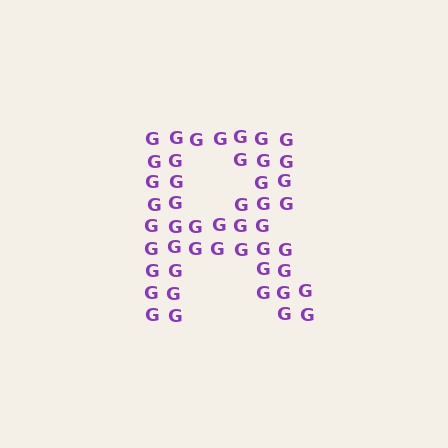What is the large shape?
The large shape is the letter R.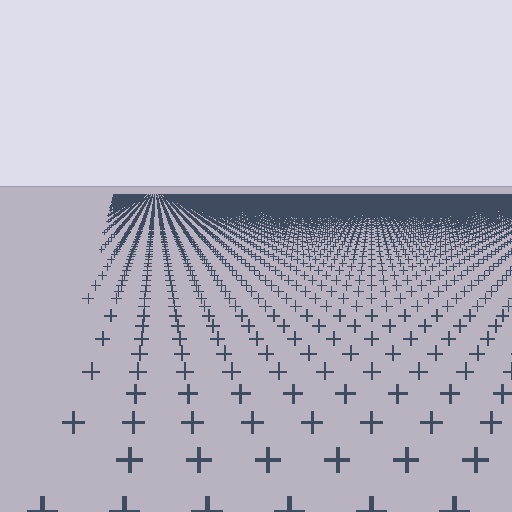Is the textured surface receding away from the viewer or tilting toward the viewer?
The surface is receding away from the viewer. Texture elements get smaller and denser toward the top.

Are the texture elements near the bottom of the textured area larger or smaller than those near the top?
Larger. Near the bottom, elements are closer to the viewer and appear at a bigger on-screen size.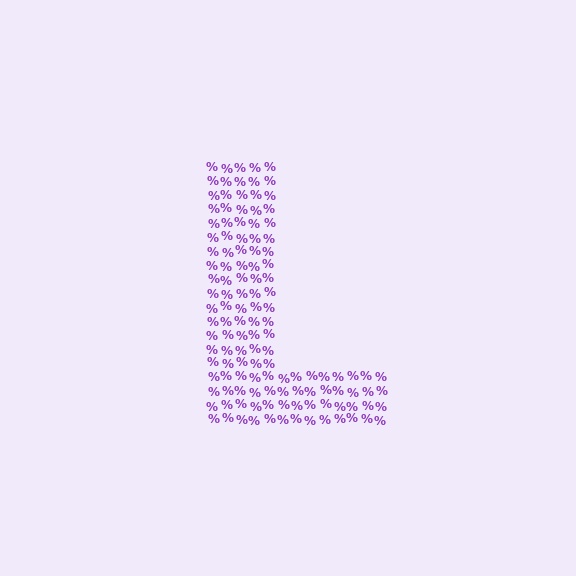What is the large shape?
The large shape is the letter L.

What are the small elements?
The small elements are percent signs.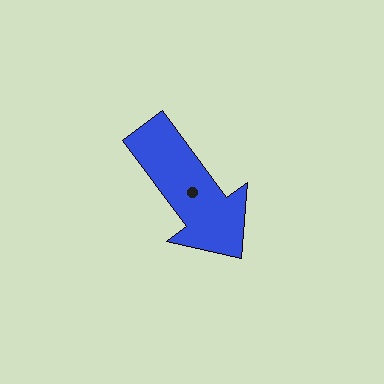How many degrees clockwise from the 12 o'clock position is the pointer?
Approximately 143 degrees.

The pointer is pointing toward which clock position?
Roughly 5 o'clock.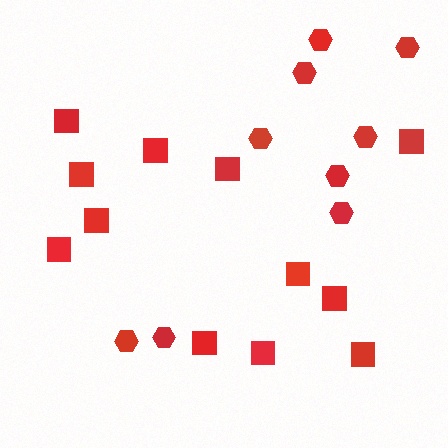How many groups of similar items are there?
There are 2 groups: one group of squares (12) and one group of hexagons (9).